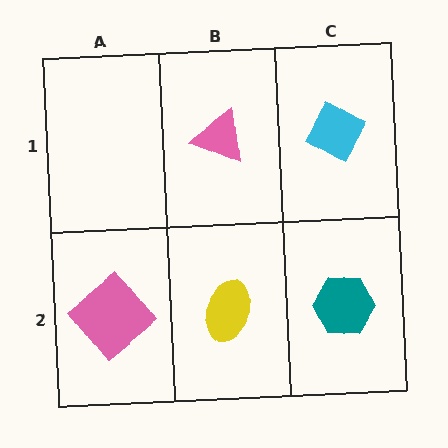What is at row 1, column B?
A pink triangle.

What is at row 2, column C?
A teal hexagon.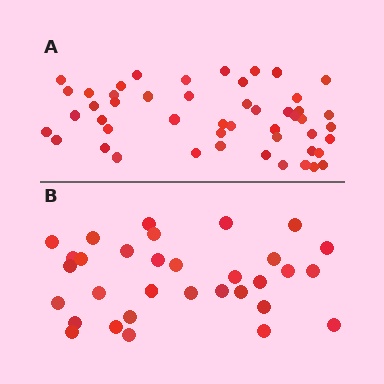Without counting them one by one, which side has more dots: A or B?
Region A (the top region) has more dots.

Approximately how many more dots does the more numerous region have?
Region A has approximately 15 more dots than region B.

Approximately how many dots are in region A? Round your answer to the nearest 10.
About 50 dots. (The exact count is 49, which rounds to 50.)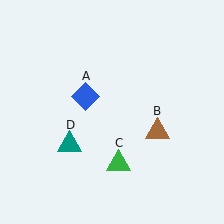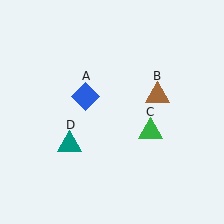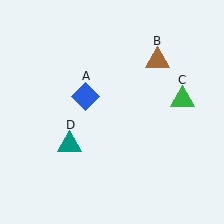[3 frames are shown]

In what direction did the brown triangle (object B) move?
The brown triangle (object B) moved up.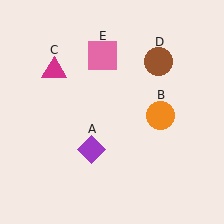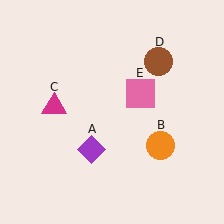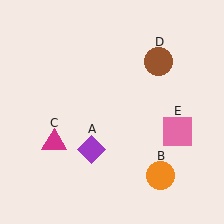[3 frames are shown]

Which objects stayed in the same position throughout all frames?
Purple diamond (object A) and brown circle (object D) remained stationary.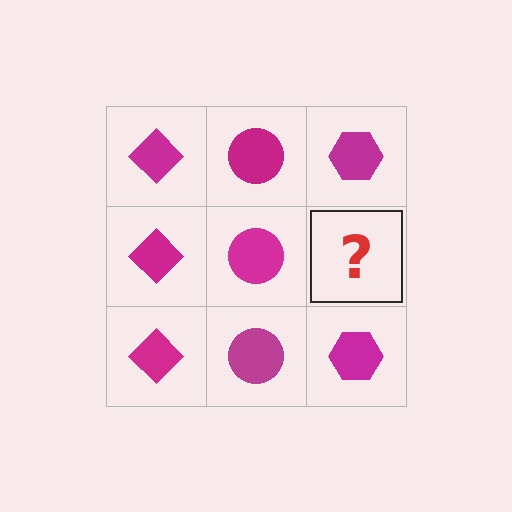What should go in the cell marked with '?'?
The missing cell should contain a magenta hexagon.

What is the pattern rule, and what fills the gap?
The rule is that each column has a consistent shape. The gap should be filled with a magenta hexagon.